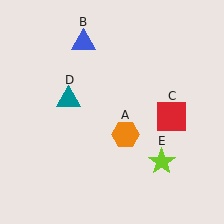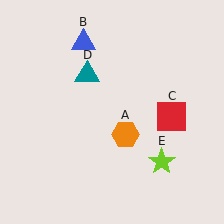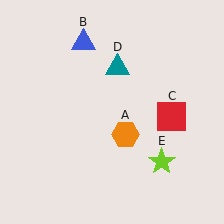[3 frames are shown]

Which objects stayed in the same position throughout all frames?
Orange hexagon (object A) and blue triangle (object B) and red square (object C) and lime star (object E) remained stationary.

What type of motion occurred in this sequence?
The teal triangle (object D) rotated clockwise around the center of the scene.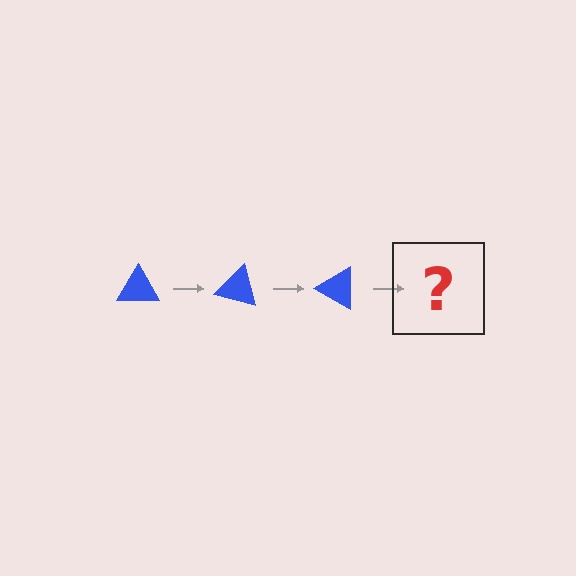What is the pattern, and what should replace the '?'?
The pattern is that the triangle rotates 15 degrees each step. The '?' should be a blue triangle rotated 45 degrees.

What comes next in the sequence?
The next element should be a blue triangle rotated 45 degrees.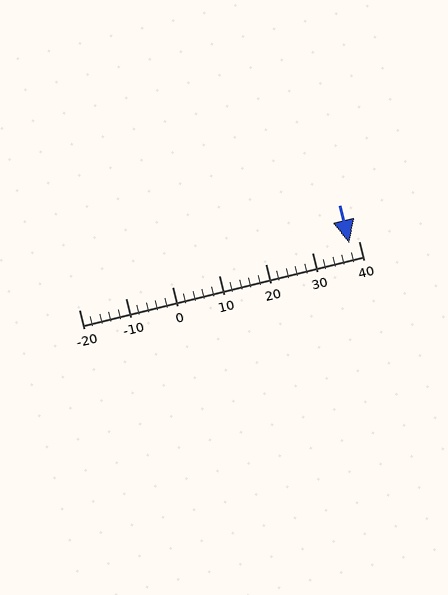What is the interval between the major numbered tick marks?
The major tick marks are spaced 10 units apart.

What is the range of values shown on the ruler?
The ruler shows values from -20 to 40.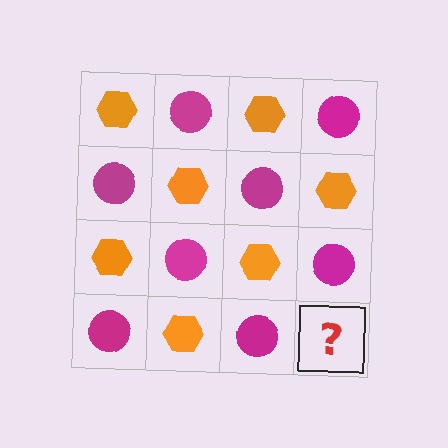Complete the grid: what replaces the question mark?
The question mark should be replaced with an orange hexagon.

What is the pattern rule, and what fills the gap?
The rule is that it alternates orange hexagon and magenta circle in a checkerboard pattern. The gap should be filled with an orange hexagon.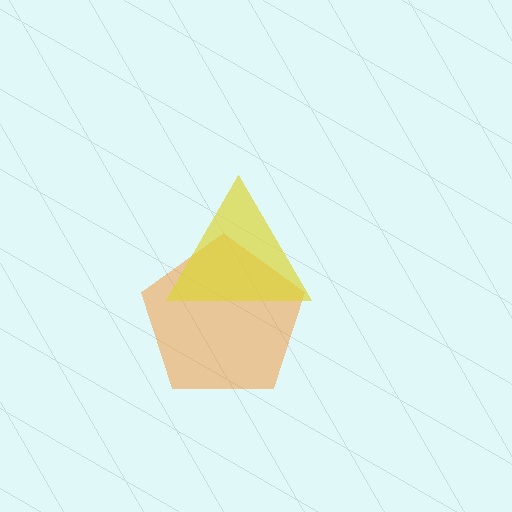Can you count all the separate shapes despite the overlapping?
Yes, there are 2 separate shapes.